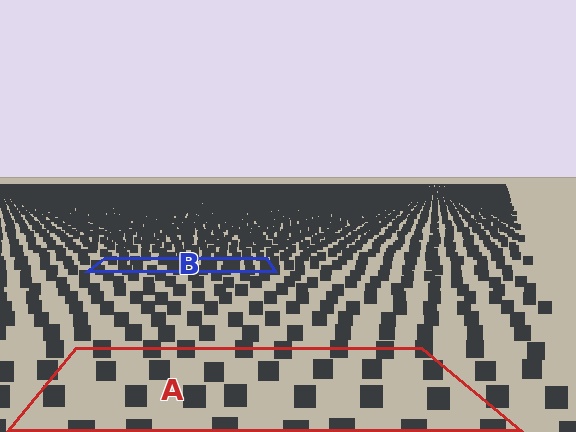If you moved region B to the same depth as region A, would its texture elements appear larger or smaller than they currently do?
They would appear larger. At a closer depth, the same texture elements are projected at a bigger on-screen size.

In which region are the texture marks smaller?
The texture marks are smaller in region B, because it is farther away.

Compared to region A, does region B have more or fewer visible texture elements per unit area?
Region B has more texture elements per unit area — they are packed more densely because it is farther away.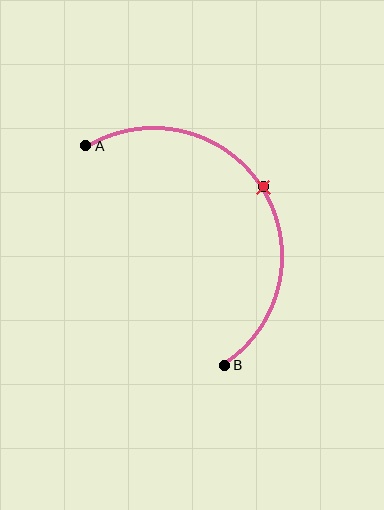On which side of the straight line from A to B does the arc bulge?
The arc bulges to the right of the straight line connecting A and B.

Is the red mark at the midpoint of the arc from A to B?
Yes. The red mark lies on the arc at equal arc-length from both A and B — it is the arc midpoint.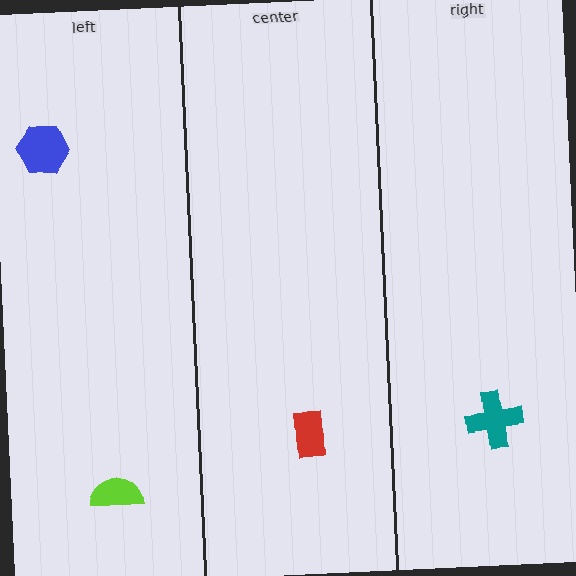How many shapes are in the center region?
1.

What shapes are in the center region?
The red rectangle.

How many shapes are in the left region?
2.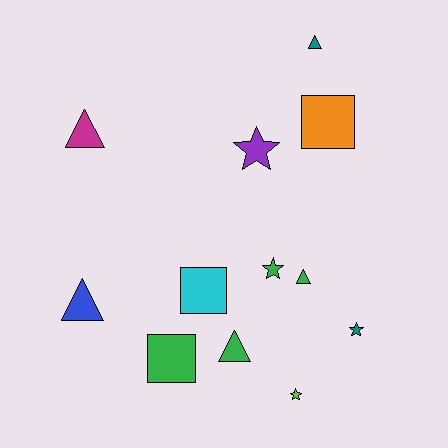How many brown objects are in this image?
There are no brown objects.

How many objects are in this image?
There are 12 objects.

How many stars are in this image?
There are 4 stars.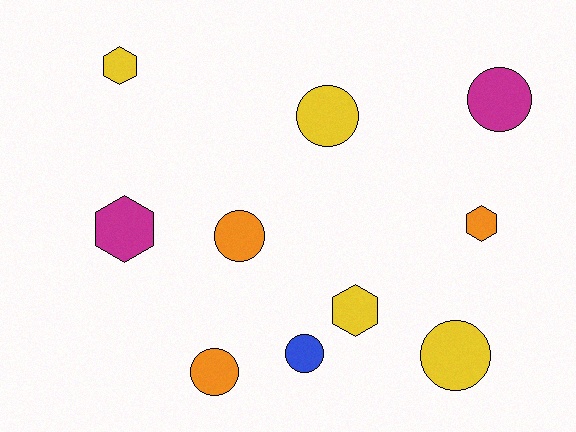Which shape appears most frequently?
Circle, with 6 objects.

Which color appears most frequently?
Yellow, with 4 objects.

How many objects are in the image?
There are 10 objects.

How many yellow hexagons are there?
There are 2 yellow hexagons.